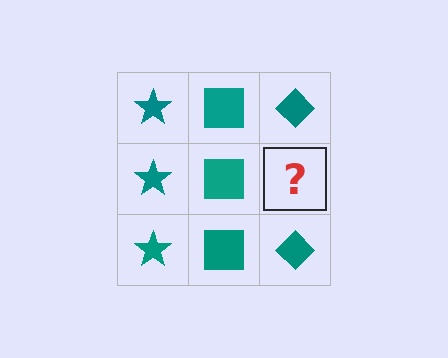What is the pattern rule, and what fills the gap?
The rule is that each column has a consistent shape. The gap should be filled with a teal diamond.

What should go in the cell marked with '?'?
The missing cell should contain a teal diamond.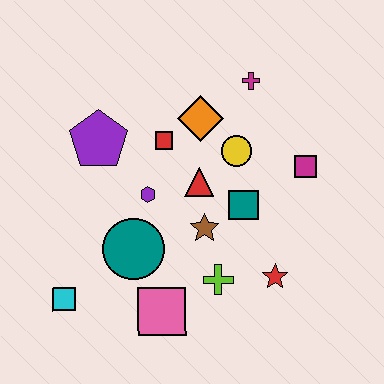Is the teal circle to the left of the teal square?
Yes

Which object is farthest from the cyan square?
The magenta cross is farthest from the cyan square.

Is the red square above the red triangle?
Yes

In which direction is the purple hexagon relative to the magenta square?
The purple hexagon is to the left of the magenta square.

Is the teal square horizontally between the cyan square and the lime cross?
No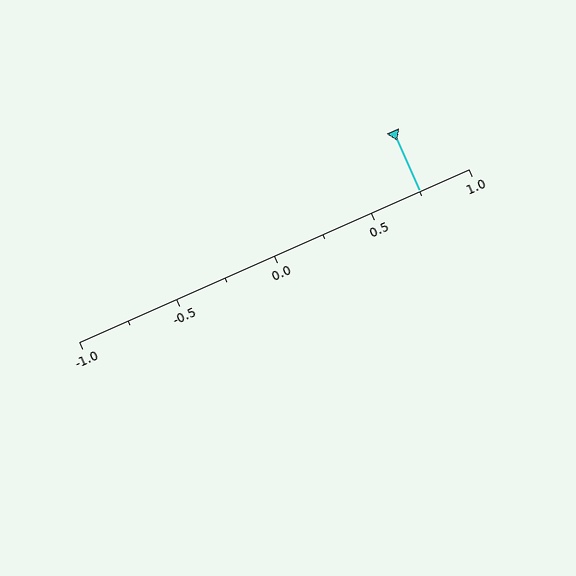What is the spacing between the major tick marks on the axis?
The major ticks are spaced 0.5 apart.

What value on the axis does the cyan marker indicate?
The marker indicates approximately 0.75.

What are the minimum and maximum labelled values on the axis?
The axis runs from -1.0 to 1.0.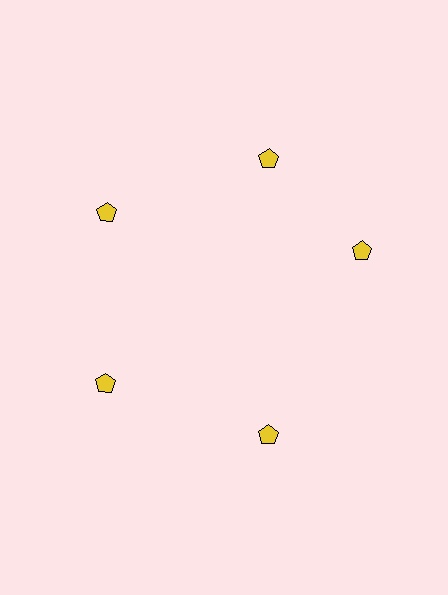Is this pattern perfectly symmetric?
No. The 5 yellow pentagons are arranged in a ring, but one element near the 3 o'clock position is rotated out of alignment along the ring, breaking the 5-fold rotational symmetry.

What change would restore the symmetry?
The symmetry would be restored by rotating it back into even spacing with its neighbors so that all 5 pentagons sit at equal angles and equal distance from the center.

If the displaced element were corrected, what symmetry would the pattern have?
It would have 5-fold rotational symmetry — the pattern would map onto itself every 72 degrees.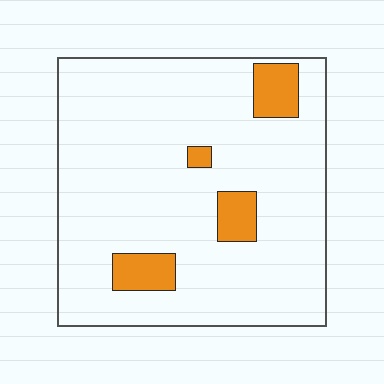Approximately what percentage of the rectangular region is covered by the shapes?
Approximately 10%.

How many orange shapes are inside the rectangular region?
4.